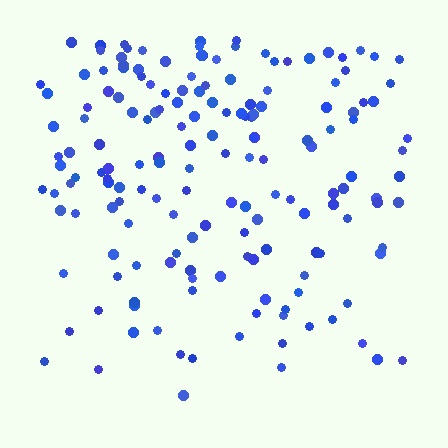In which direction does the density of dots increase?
From bottom to top, with the top side densest.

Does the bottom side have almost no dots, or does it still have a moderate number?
Still a moderate number, just noticeably fewer than the top.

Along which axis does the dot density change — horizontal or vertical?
Vertical.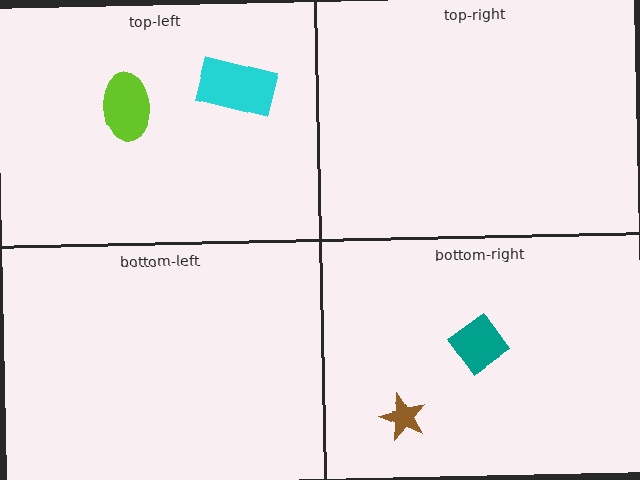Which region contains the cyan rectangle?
The top-left region.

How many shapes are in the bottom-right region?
2.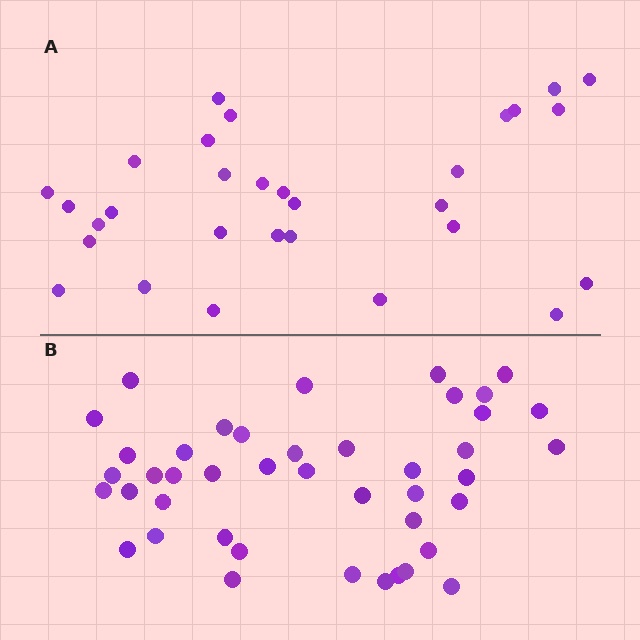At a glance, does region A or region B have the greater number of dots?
Region B (the bottom region) has more dots.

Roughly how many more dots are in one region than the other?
Region B has approximately 15 more dots than region A.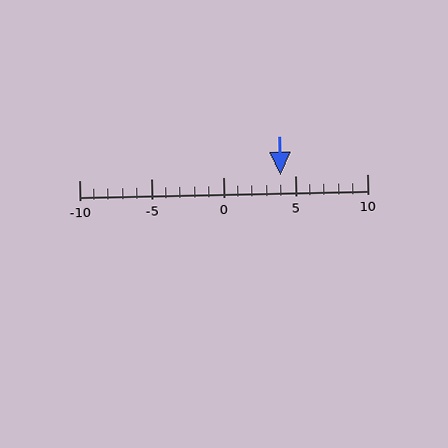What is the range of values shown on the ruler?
The ruler shows values from -10 to 10.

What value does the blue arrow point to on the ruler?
The blue arrow points to approximately 4.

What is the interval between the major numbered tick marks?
The major tick marks are spaced 5 units apart.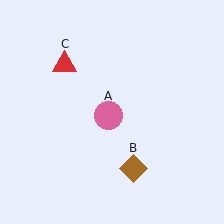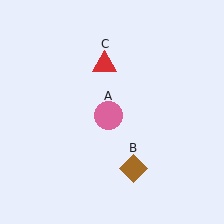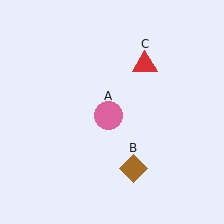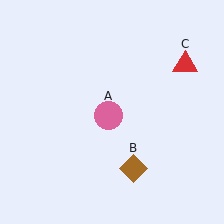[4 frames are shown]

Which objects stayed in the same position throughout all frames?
Pink circle (object A) and brown diamond (object B) remained stationary.